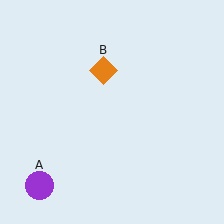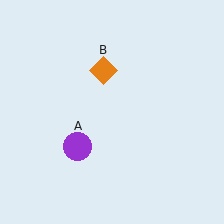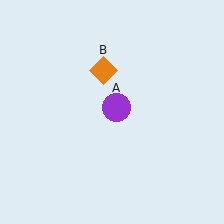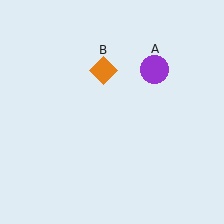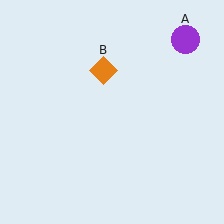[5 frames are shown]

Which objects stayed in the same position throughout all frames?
Orange diamond (object B) remained stationary.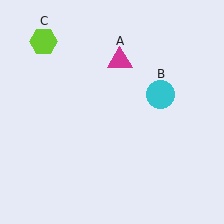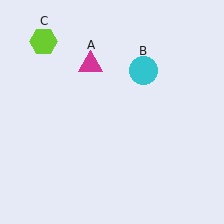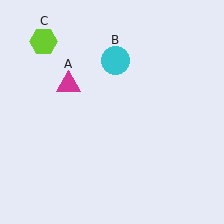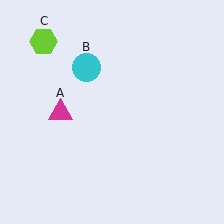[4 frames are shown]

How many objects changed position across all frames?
2 objects changed position: magenta triangle (object A), cyan circle (object B).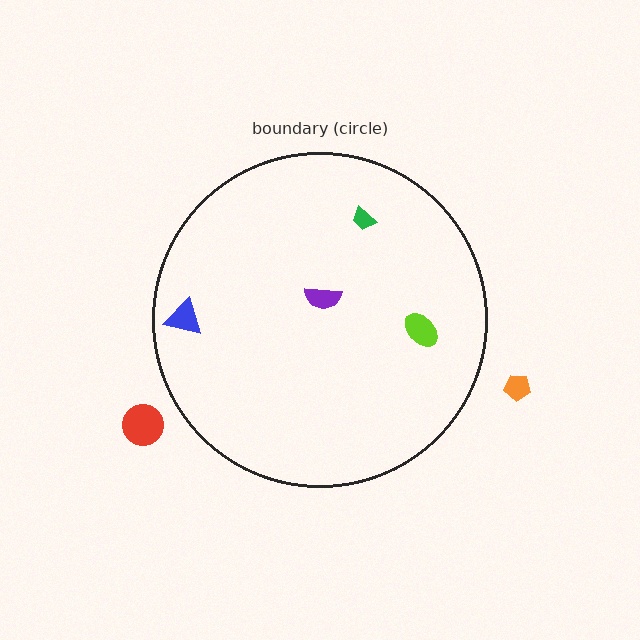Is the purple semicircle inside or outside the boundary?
Inside.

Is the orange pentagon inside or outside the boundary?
Outside.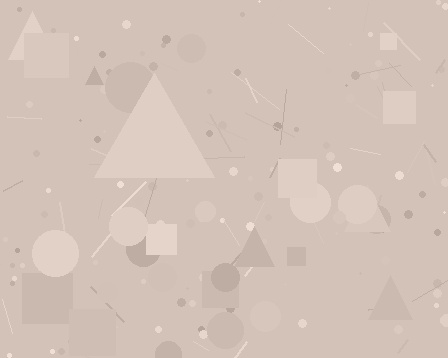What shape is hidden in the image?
A triangle is hidden in the image.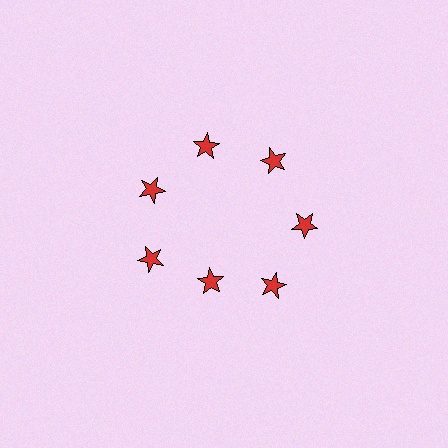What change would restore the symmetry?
The symmetry would be restored by moving it outward, back onto the ring so that all 7 stars sit at equal angles and equal distance from the center.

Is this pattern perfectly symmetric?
No. The 7 red stars are arranged in a ring, but one element near the 6 o'clock position is pulled inward toward the center, breaking the 7-fold rotational symmetry.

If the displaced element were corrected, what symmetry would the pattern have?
It would have 7-fold rotational symmetry — the pattern would map onto itself every 51 degrees.